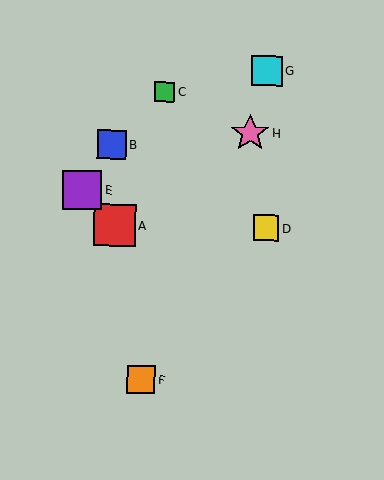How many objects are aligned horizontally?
2 objects (A, D) are aligned horizontally.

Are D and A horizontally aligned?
Yes, both are at y≈228.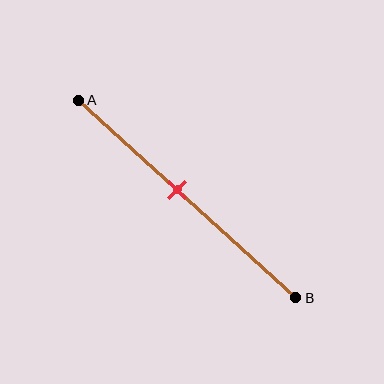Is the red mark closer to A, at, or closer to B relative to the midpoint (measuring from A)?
The red mark is closer to point A than the midpoint of segment AB.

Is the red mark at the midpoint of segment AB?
No, the mark is at about 45% from A, not at the 50% midpoint.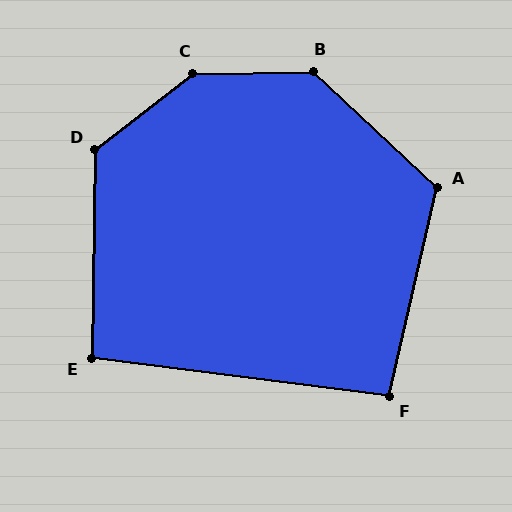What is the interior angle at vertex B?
Approximately 136 degrees (obtuse).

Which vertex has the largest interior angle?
C, at approximately 143 degrees.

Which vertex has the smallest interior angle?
F, at approximately 96 degrees.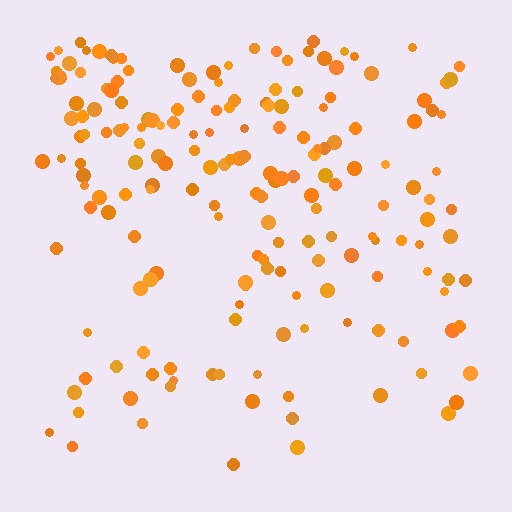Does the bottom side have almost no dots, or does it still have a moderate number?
Still a moderate number, just noticeably fewer than the top.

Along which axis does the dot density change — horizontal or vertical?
Vertical.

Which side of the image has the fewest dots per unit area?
The bottom.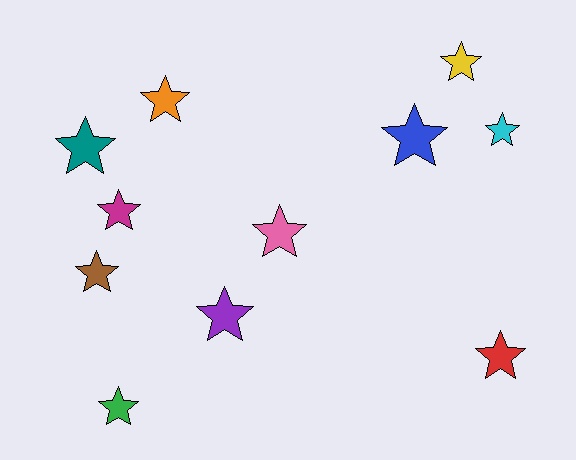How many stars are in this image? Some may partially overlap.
There are 11 stars.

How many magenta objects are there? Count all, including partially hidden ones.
There is 1 magenta object.